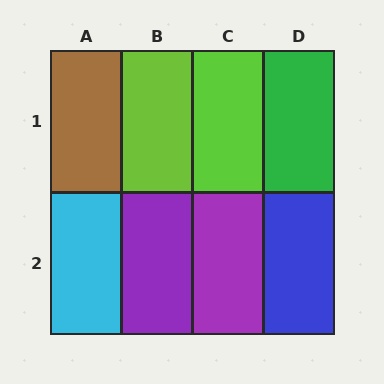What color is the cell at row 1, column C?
Lime.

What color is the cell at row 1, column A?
Brown.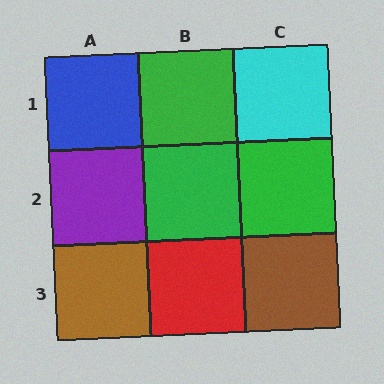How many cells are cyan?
1 cell is cyan.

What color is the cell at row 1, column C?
Cyan.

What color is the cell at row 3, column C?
Brown.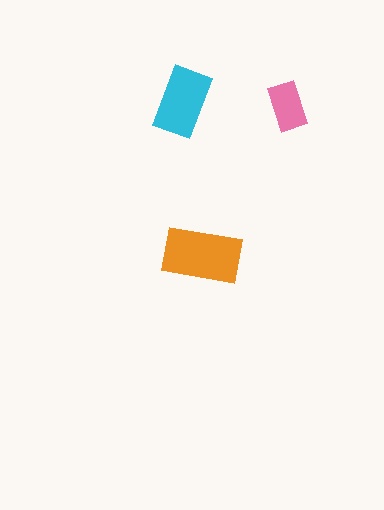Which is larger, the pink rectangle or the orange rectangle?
The orange one.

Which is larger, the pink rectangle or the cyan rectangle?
The cyan one.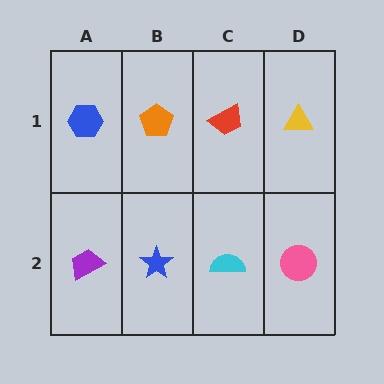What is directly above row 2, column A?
A blue hexagon.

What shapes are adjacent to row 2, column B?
An orange pentagon (row 1, column B), a purple trapezoid (row 2, column A), a cyan semicircle (row 2, column C).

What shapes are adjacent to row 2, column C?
A red trapezoid (row 1, column C), a blue star (row 2, column B), a pink circle (row 2, column D).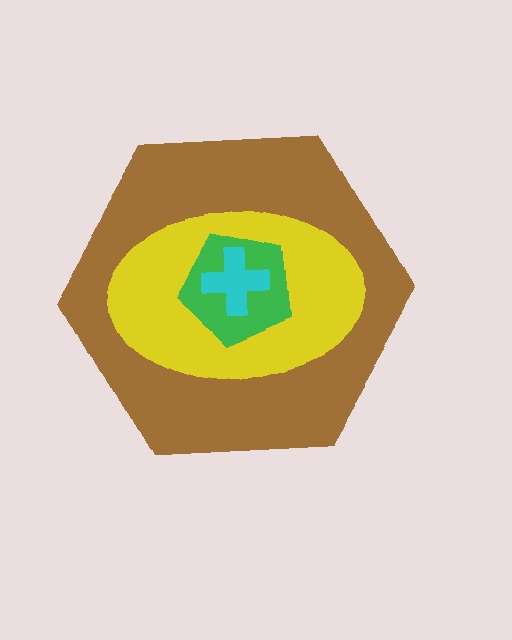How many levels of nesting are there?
4.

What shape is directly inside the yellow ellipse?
The green pentagon.